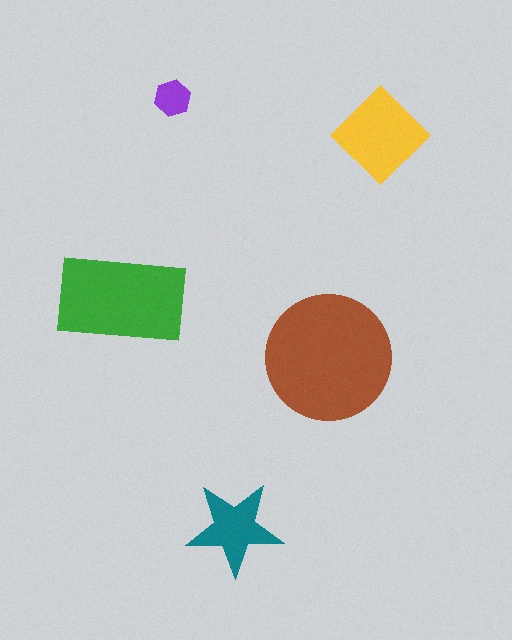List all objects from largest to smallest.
The brown circle, the green rectangle, the yellow diamond, the teal star, the purple hexagon.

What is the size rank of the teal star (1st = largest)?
4th.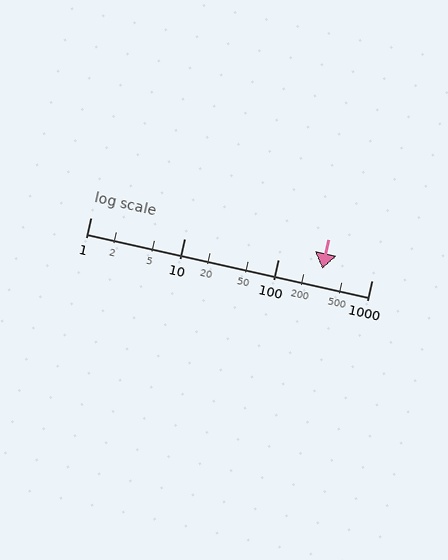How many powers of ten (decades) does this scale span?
The scale spans 3 decades, from 1 to 1000.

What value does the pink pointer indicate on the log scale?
The pointer indicates approximately 300.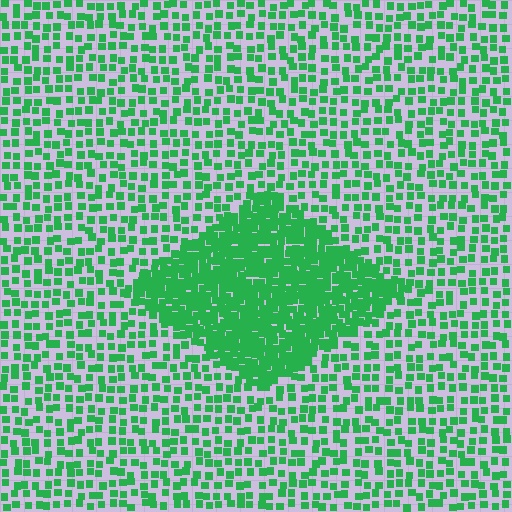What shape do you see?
I see a diamond.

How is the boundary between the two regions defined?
The boundary is defined by a change in element density (approximately 2.6x ratio). All elements are the same color, size, and shape.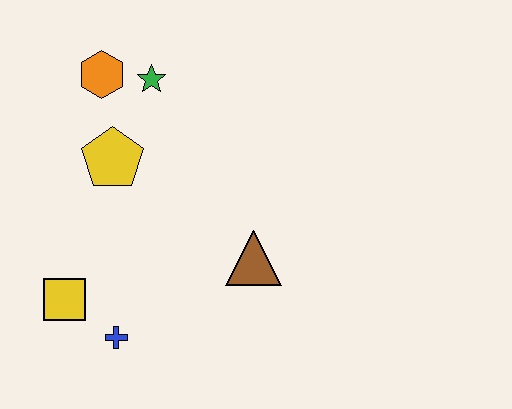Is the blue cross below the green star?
Yes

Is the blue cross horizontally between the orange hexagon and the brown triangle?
Yes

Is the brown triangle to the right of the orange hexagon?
Yes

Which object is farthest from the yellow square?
The green star is farthest from the yellow square.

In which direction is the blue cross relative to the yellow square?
The blue cross is to the right of the yellow square.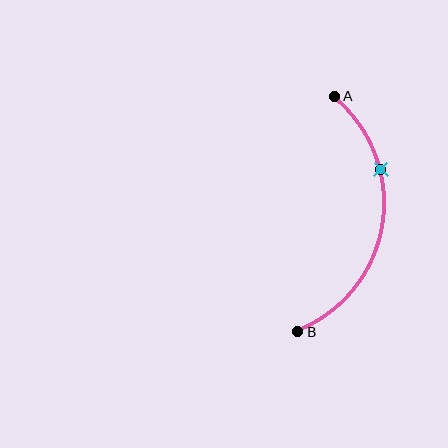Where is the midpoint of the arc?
The arc midpoint is the point on the curve farthest from the straight line joining A and B. It sits to the right of that line.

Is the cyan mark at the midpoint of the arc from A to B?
No. The cyan mark lies on the arc but is closer to endpoint A. The arc midpoint would be at the point on the curve equidistant along the arc from both A and B.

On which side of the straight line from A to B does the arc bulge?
The arc bulges to the right of the straight line connecting A and B.